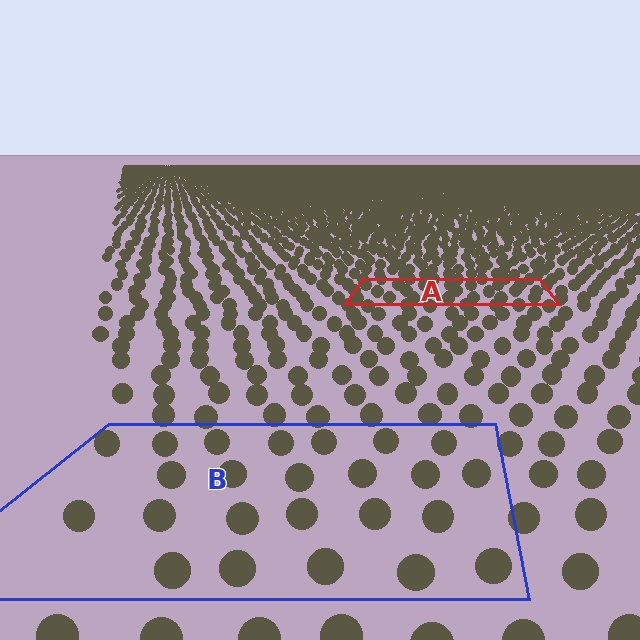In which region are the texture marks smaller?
The texture marks are smaller in region A, because it is farther away.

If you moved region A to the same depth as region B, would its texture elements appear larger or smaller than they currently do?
They would appear larger. At a closer depth, the same texture elements are projected at a bigger on-screen size.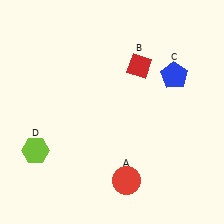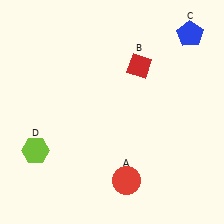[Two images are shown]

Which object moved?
The blue pentagon (C) moved up.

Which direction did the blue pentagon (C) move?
The blue pentagon (C) moved up.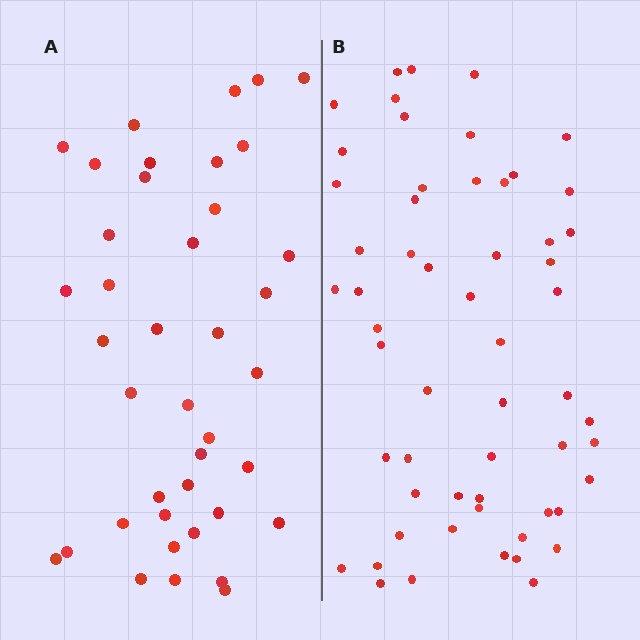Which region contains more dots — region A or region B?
Region B (the right region) has more dots.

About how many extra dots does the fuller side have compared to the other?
Region B has approximately 15 more dots than region A.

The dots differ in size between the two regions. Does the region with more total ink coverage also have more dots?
No. Region A has more total ink coverage because its dots are larger, but region B actually contains more individual dots. Total area can be misleading — the number of items is what matters here.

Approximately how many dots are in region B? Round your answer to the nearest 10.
About 60 dots. (The exact count is 57, which rounds to 60.)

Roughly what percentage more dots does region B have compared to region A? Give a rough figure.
About 40% more.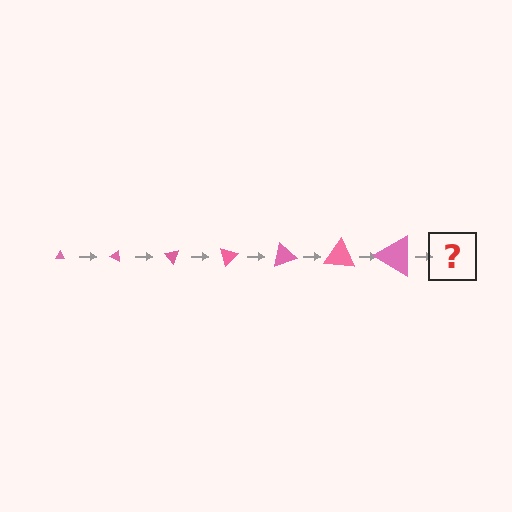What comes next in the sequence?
The next element should be a triangle, larger than the previous one and rotated 175 degrees from the start.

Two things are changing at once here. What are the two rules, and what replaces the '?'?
The two rules are that the triangle grows larger each step and it rotates 25 degrees each step. The '?' should be a triangle, larger than the previous one and rotated 175 degrees from the start.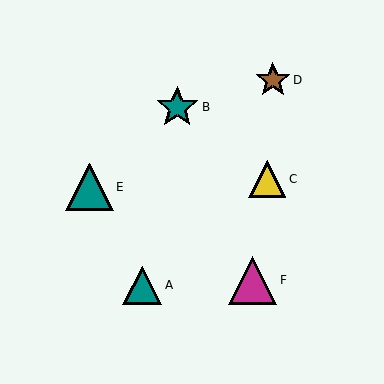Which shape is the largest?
The magenta triangle (labeled F) is the largest.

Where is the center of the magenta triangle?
The center of the magenta triangle is at (253, 280).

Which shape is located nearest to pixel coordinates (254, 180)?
The yellow triangle (labeled C) at (267, 179) is nearest to that location.